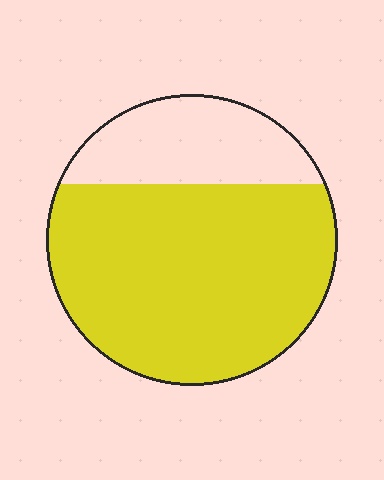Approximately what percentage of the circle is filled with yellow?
Approximately 75%.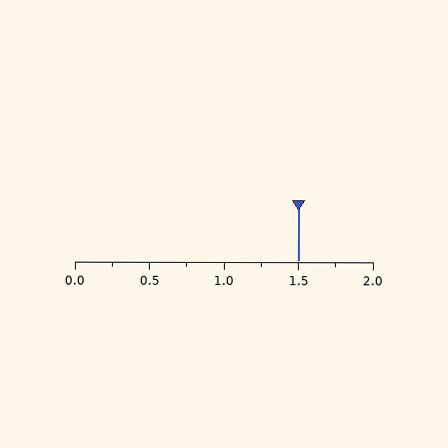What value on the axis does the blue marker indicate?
The marker indicates approximately 1.5.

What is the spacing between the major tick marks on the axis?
The major ticks are spaced 0.5 apart.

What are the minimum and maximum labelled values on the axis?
The axis runs from 0.0 to 2.0.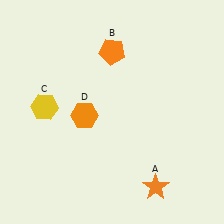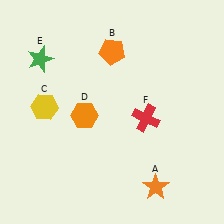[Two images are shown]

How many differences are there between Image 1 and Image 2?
There are 2 differences between the two images.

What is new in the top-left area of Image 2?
A green star (E) was added in the top-left area of Image 2.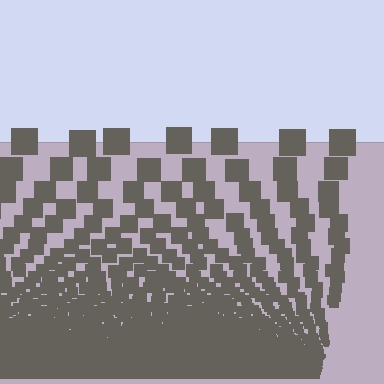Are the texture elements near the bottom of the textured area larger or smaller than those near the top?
Smaller. The gradient is inverted — elements near the bottom are smaller and denser.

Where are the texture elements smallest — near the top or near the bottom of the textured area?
Near the bottom.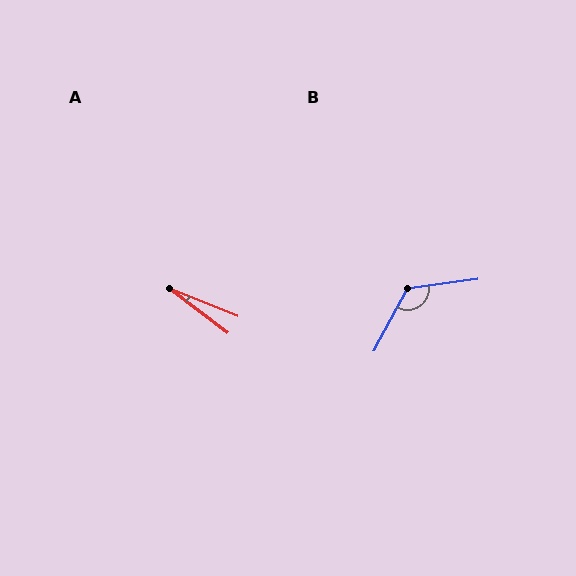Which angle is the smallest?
A, at approximately 15 degrees.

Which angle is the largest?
B, at approximately 126 degrees.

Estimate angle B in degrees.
Approximately 126 degrees.